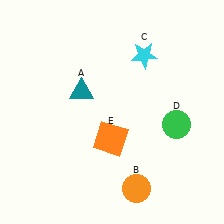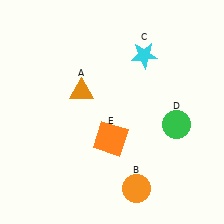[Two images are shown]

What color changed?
The triangle (A) changed from teal in Image 1 to orange in Image 2.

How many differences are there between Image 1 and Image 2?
There is 1 difference between the two images.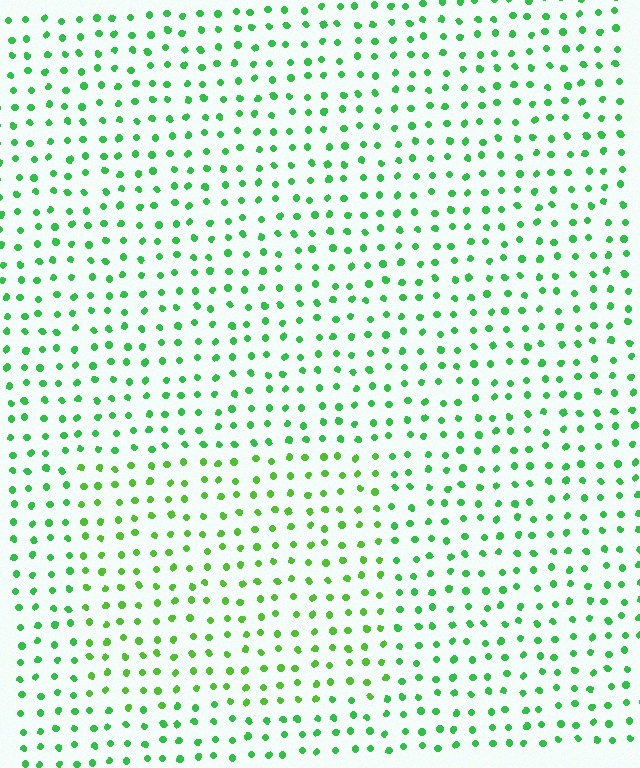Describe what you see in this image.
The image is filled with small green elements in a uniform arrangement. A rectangle-shaped region is visible where the elements are tinted to a slightly different hue, forming a subtle color boundary.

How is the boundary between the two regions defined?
The boundary is defined purely by a slight shift in hue (about 23 degrees). Spacing, size, and orientation are identical on both sides.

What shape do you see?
I see a rectangle.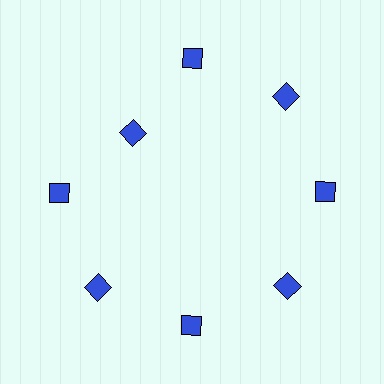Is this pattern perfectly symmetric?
No. The 8 blue diamonds are arranged in a ring, but one element near the 10 o'clock position is pulled inward toward the center, breaking the 8-fold rotational symmetry.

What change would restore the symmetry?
The symmetry would be restored by moving it outward, back onto the ring so that all 8 diamonds sit at equal angles and equal distance from the center.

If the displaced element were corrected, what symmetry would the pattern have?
It would have 8-fold rotational symmetry — the pattern would map onto itself every 45 degrees.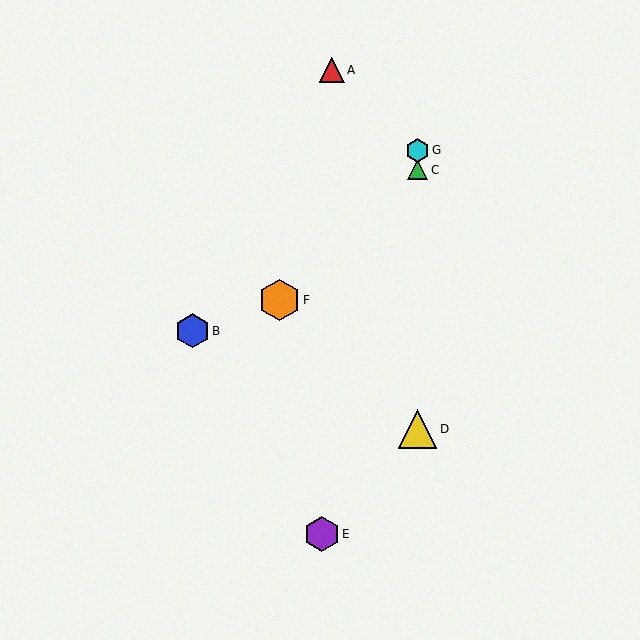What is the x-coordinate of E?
Object E is at x≈322.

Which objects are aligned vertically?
Objects C, D, G are aligned vertically.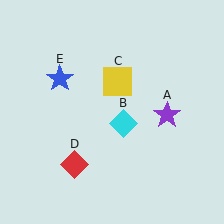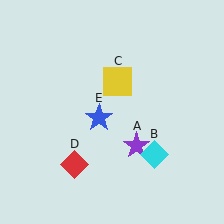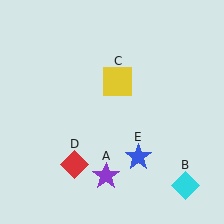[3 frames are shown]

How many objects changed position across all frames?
3 objects changed position: purple star (object A), cyan diamond (object B), blue star (object E).